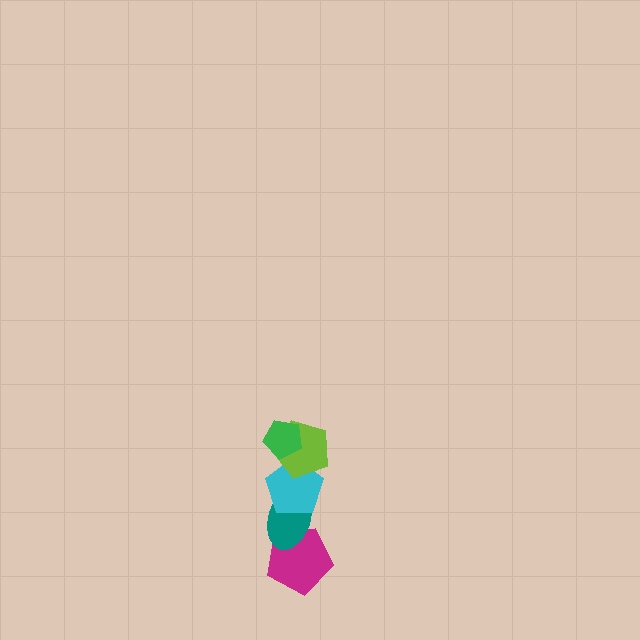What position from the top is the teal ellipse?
The teal ellipse is 4th from the top.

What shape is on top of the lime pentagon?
The green pentagon is on top of the lime pentagon.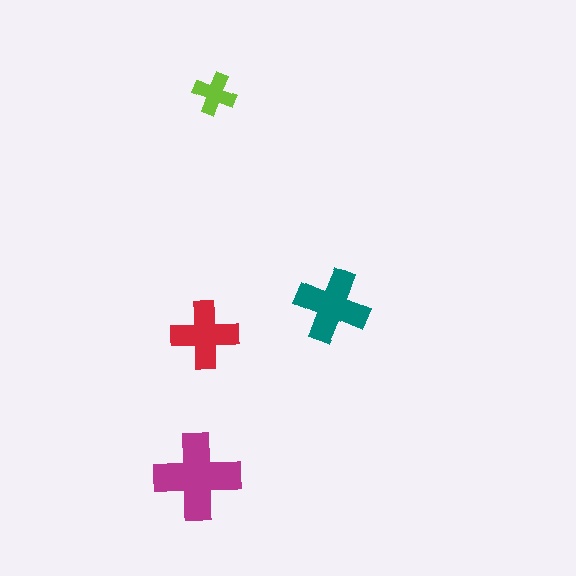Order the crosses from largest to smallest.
the magenta one, the teal one, the red one, the lime one.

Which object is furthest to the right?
The teal cross is rightmost.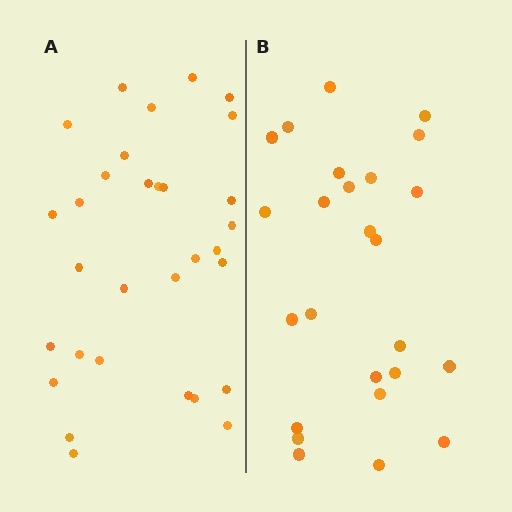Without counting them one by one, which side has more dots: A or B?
Region A (the left region) has more dots.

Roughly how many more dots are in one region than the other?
Region A has about 6 more dots than region B.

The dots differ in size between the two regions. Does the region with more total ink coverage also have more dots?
No. Region B has more total ink coverage because its dots are larger, but region A actually contains more individual dots. Total area can be misleading — the number of items is what matters here.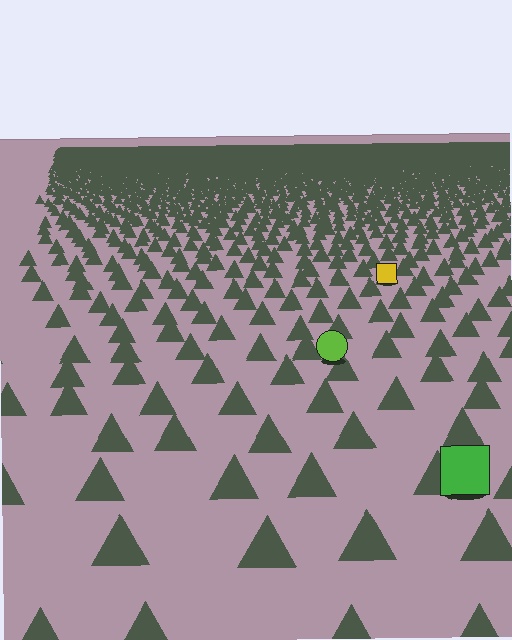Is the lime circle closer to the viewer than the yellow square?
Yes. The lime circle is closer — you can tell from the texture gradient: the ground texture is coarser near it.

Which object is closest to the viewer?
The green square is closest. The texture marks near it are larger and more spread out.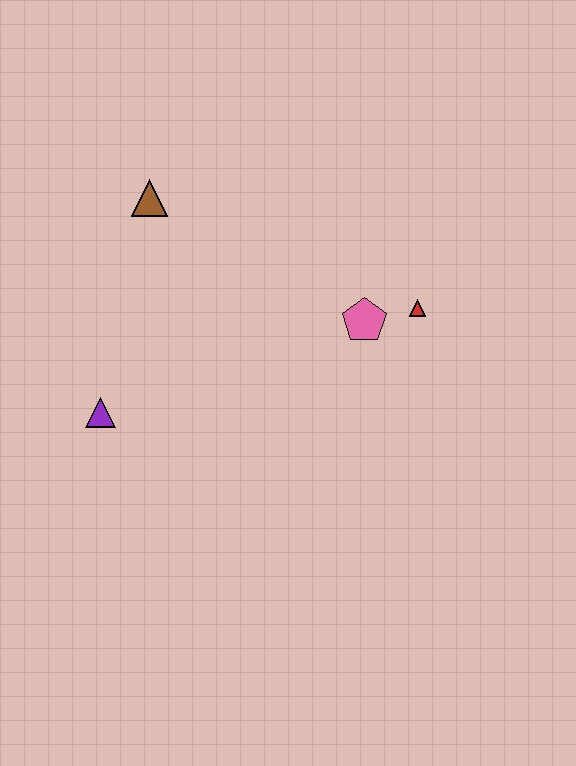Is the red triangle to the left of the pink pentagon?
No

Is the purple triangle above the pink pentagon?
No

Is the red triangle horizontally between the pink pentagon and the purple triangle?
No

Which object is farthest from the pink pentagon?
The purple triangle is farthest from the pink pentagon.